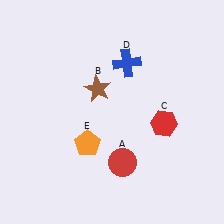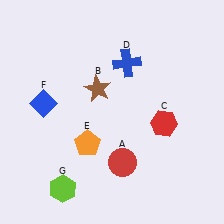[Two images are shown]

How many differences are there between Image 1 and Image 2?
There are 2 differences between the two images.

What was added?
A blue diamond (F), a lime hexagon (G) were added in Image 2.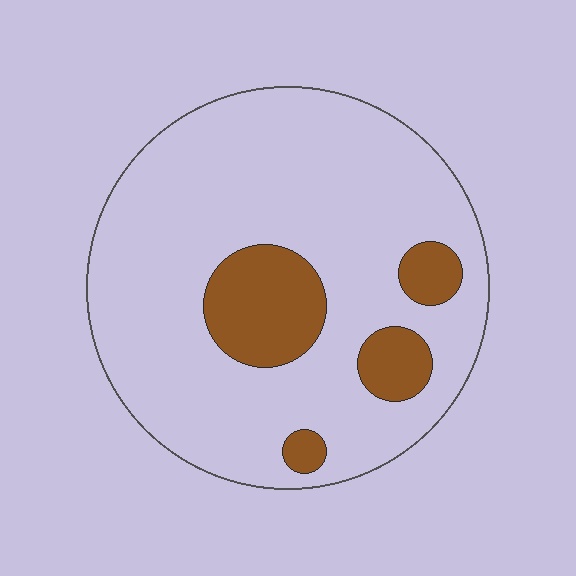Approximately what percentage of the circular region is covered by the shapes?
Approximately 15%.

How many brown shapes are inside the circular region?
4.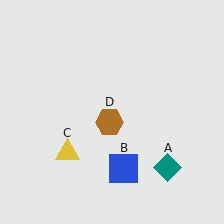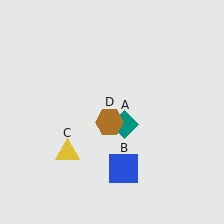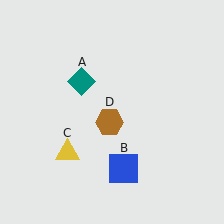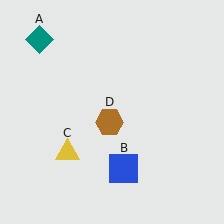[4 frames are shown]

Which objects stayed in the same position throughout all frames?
Blue square (object B) and yellow triangle (object C) and brown hexagon (object D) remained stationary.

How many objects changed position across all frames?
1 object changed position: teal diamond (object A).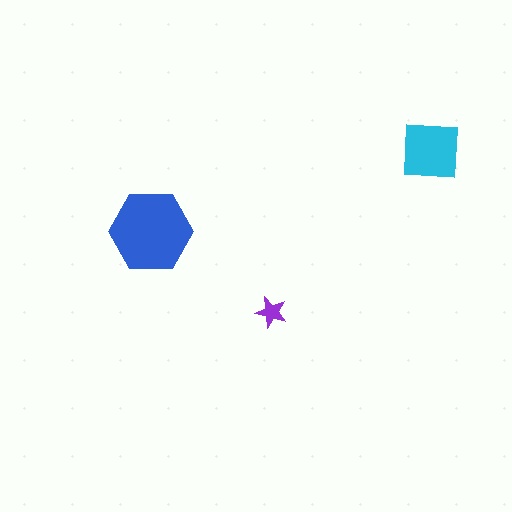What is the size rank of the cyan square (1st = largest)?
2nd.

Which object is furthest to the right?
The cyan square is rightmost.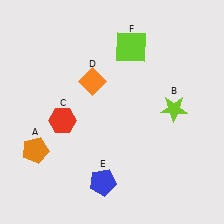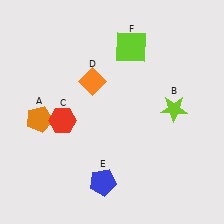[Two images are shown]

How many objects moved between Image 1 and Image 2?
1 object moved between the two images.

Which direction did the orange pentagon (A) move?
The orange pentagon (A) moved up.